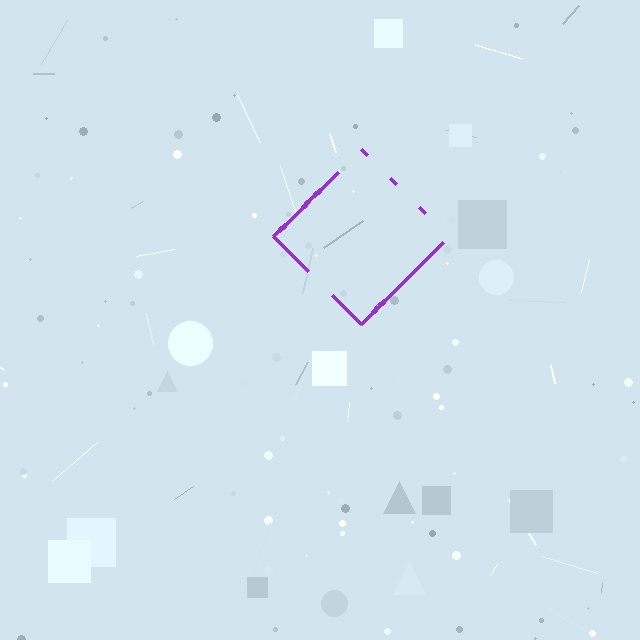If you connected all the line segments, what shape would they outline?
They would outline a diamond.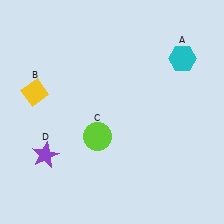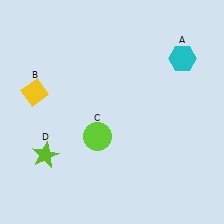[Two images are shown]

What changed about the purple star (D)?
In Image 1, D is purple. In Image 2, it changed to lime.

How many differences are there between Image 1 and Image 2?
There is 1 difference between the two images.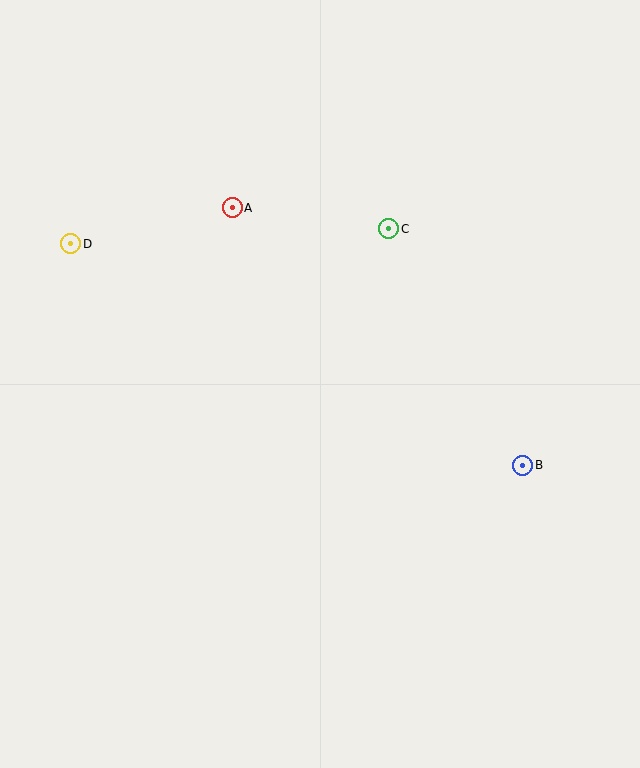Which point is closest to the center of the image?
Point C at (388, 229) is closest to the center.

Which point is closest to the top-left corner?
Point D is closest to the top-left corner.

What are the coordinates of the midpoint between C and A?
The midpoint between C and A is at (310, 218).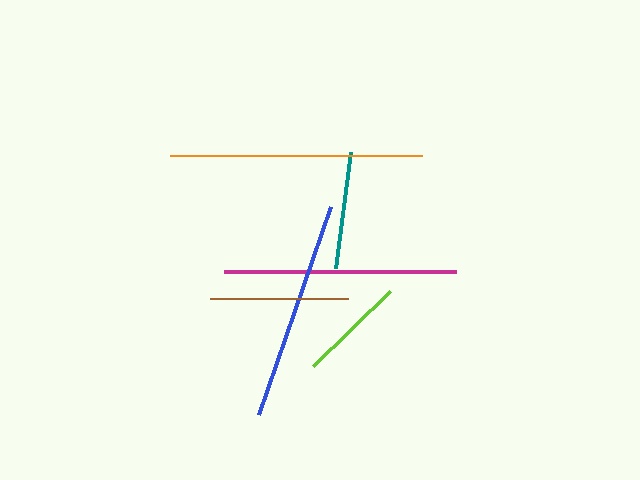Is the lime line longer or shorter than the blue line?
The blue line is longer than the lime line.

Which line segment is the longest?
The orange line is the longest at approximately 252 pixels.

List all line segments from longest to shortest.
From longest to shortest: orange, magenta, blue, brown, teal, lime.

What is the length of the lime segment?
The lime segment is approximately 107 pixels long.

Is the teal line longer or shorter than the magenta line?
The magenta line is longer than the teal line.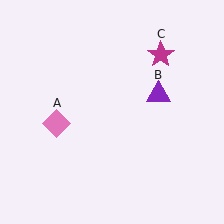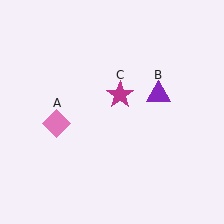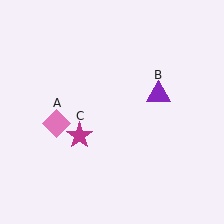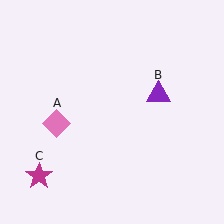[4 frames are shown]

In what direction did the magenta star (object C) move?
The magenta star (object C) moved down and to the left.